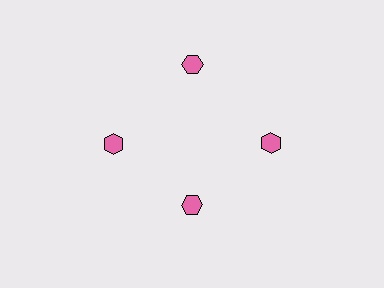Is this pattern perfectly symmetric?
No. The 4 pink hexagons are arranged in a ring, but one element near the 6 o'clock position is pulled inward toward the center, breaking the 4-fold rotational symmetry.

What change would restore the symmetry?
The symmetry would be restored by moving it outward, back onto the ring so that all 4 hexagons sit at equal angles and equal distance from the center.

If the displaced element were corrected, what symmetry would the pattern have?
It would have 4-fold rotational symmetry — the pattern would map onto itself every 90 degrees.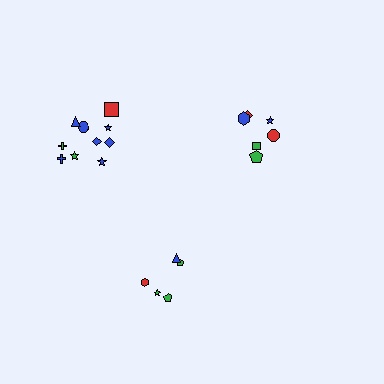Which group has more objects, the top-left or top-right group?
The top-left group.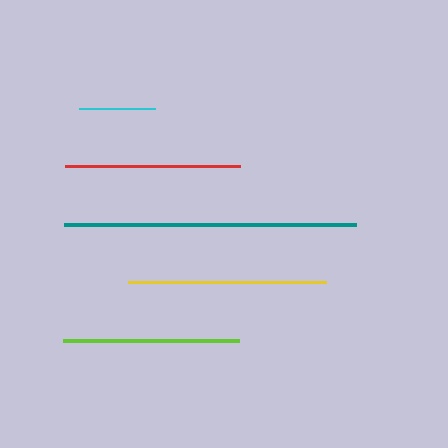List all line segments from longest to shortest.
From longest to shortest: teal, yellow, lime, red, cyan.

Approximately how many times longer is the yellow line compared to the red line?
The yellow line is approximately 1.1 times the length of the red line.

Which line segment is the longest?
The teal line is the longest at approximately 292 pixels.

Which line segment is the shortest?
The cyan line is the shortest at approximately 76 pixels.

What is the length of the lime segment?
The lime segment is approximately 176 pixels long.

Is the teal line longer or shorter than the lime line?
The teal line is longer than the lime line.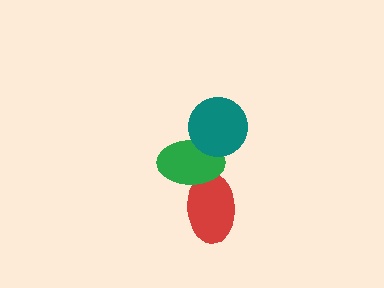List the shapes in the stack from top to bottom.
From top to bottom: the teal circle, the green ellipse, the red ellipse.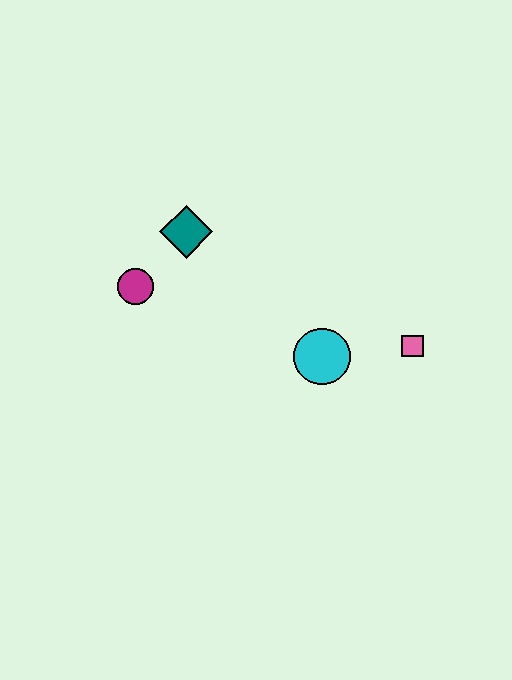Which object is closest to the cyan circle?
The pink square is closest to the cyan circle.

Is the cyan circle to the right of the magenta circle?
Yes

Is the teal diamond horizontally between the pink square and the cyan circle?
No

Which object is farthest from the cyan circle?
The magenta circle is farthest from the cyan circle.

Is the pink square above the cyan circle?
Yes